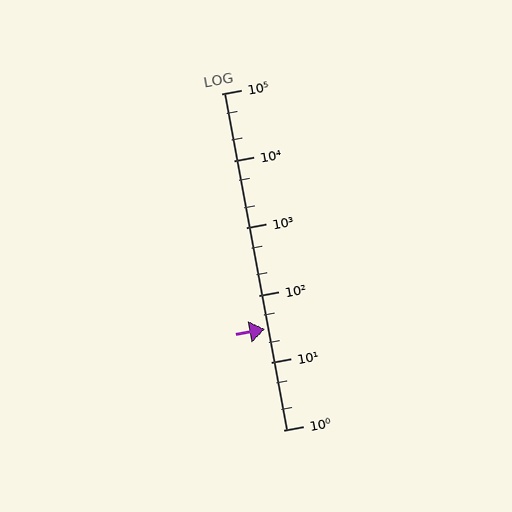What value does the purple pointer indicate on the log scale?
The pointer indicates approximately 31.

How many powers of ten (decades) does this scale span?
The scale spans 5 decades, from 1 to 100000.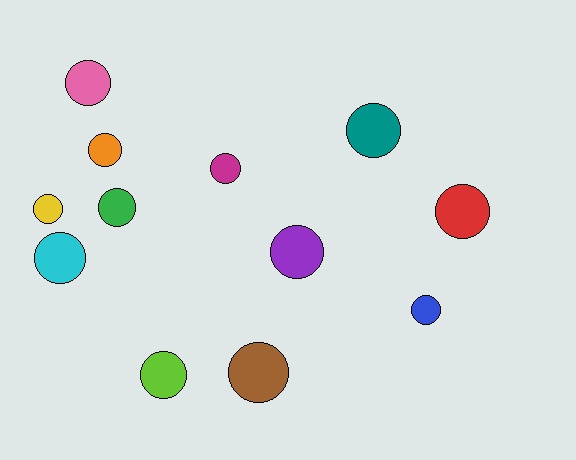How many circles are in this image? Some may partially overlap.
There are 12 circles.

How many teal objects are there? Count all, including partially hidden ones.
There is 1 teal object.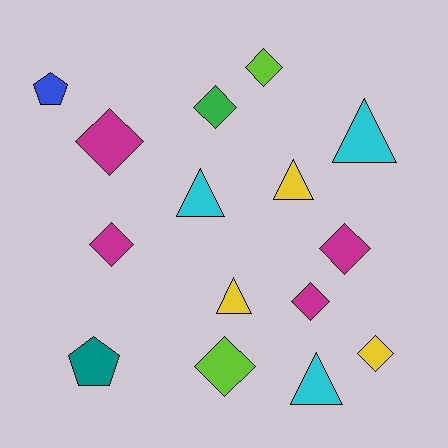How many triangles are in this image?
There are 5 triangles.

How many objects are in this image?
There are 15 objects.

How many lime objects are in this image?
There are 2 lime objects.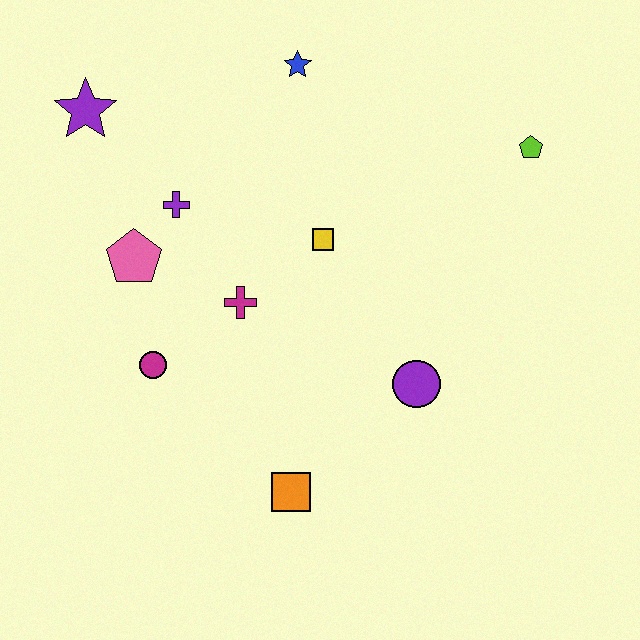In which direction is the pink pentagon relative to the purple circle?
The pink pentagon is to the left of the purple circle.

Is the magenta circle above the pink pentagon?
No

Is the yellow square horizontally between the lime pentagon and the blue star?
Yes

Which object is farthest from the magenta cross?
The lime pentagon is farthest from the magenta cross.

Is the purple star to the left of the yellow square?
Yes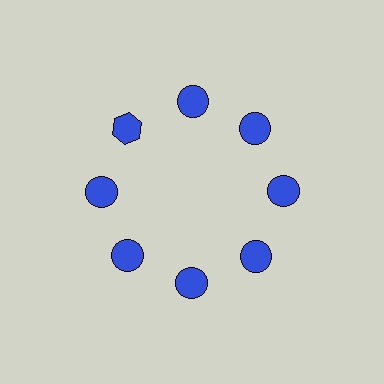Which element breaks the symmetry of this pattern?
The blue hexagon at roughly the 10 o'clock position breaks the symmetry. All other shapes are blue circles.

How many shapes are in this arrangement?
There are 8 shapes arranged in a ring pattern.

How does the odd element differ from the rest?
It has a different shape: hexagon instead of circle.